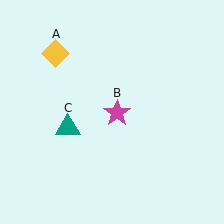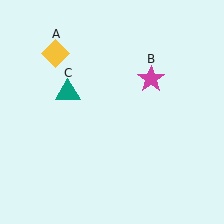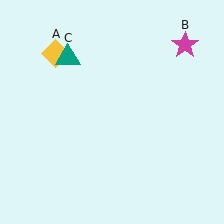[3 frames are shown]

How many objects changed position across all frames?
2 objects changed position: magenta star (object B), teal triangle (object C).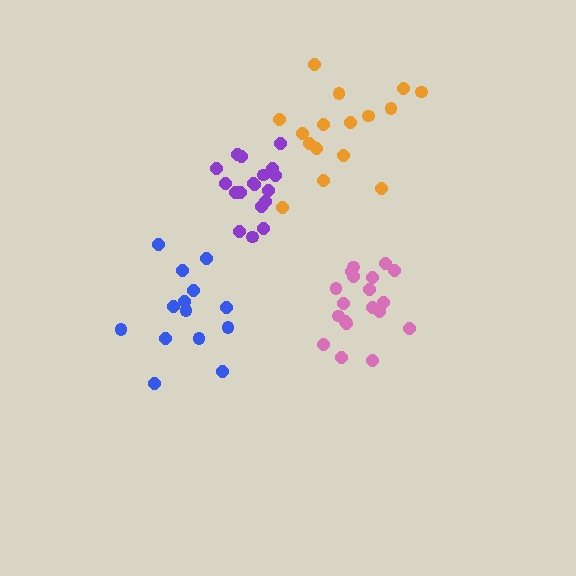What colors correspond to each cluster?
The clusters are colored: purple, pink, orange, blue.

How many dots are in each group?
Group 1: 18 dots, Group 2: 19 dots, Group 3: 16 dots, Group 4: 14 dots (67 total).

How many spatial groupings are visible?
There are 4 spatial groupings.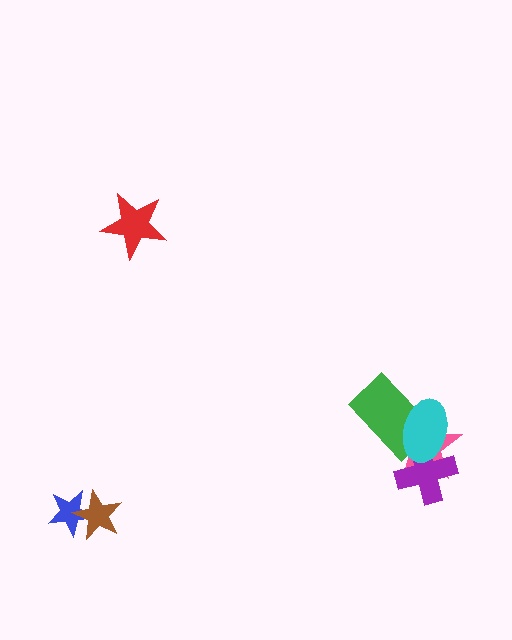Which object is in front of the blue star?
The brown star is in front of the blue star.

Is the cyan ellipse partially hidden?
No, no other shape covers it.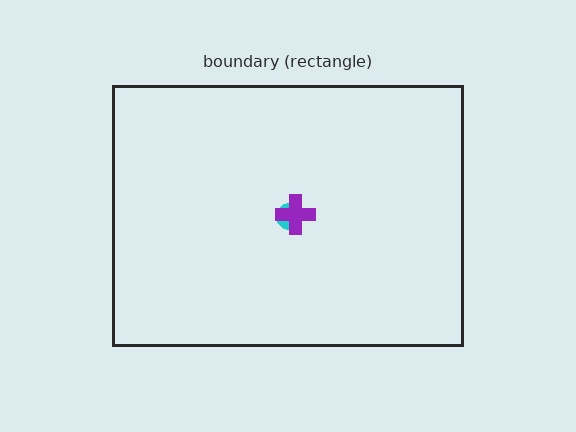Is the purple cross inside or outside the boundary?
Inside.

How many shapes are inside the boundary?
2 inside, 0 outside.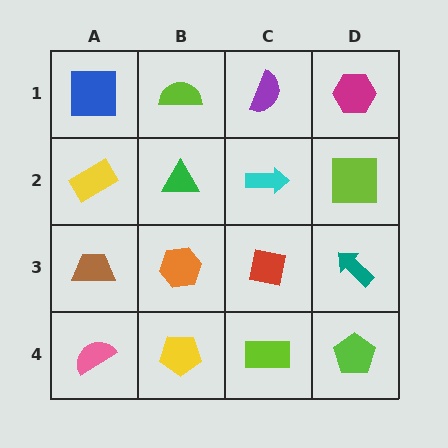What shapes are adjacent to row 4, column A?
A brown trapezoid (row 3, column A), a yellow pentagon (row 4, column B).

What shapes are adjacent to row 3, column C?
A cyan arrow (row 2, column C), a lime rectangle (row 4, column C), an orange hexagon (row 3, column B), a teal arrow (row 3, column D).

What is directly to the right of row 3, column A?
An orange hexagon.